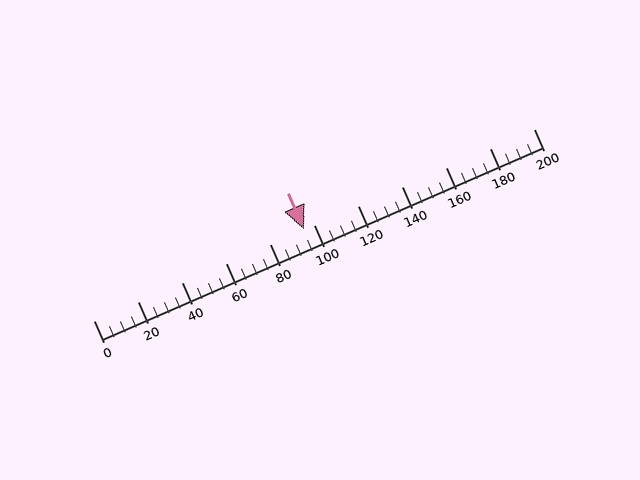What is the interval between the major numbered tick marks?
The major tick marks are spaced 20 units apart.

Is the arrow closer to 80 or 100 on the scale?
The arrow is closer to 100.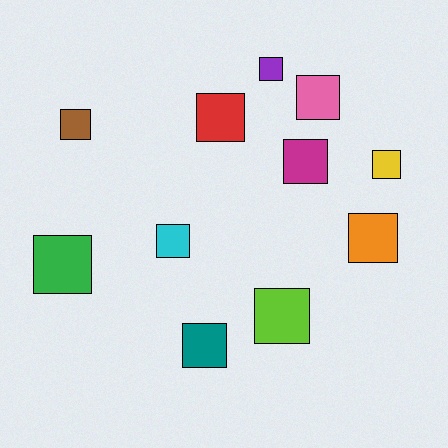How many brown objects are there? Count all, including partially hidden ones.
There is 1 brown object.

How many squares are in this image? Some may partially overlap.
There are 11 squares.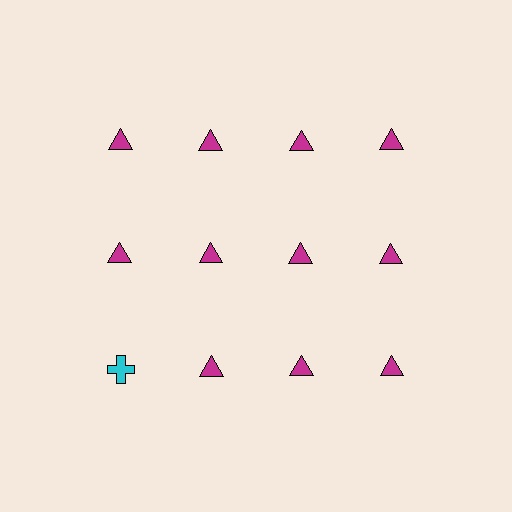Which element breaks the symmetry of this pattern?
The cyan cross in the third row, leftmost column breaks the symmetry. All other shapes are magenta triangles.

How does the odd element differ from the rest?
It differs in both color (cyan instead of magenta) and shape (cross instead of triangle).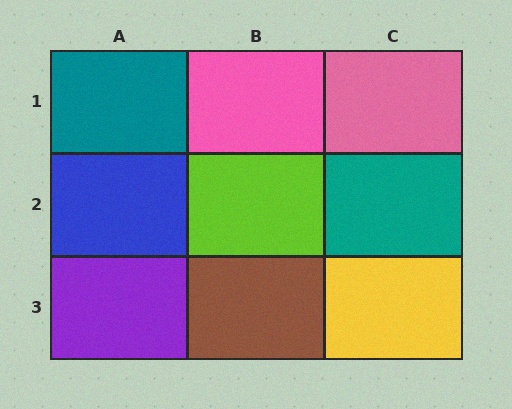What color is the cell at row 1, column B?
Pink.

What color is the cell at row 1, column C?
Pink.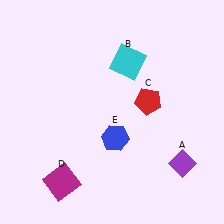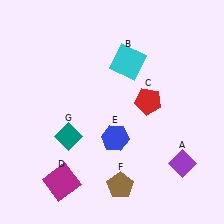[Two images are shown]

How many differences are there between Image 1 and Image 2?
There are 2 differences between the two images.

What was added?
A brown pentagon (F), a teal diamond (G) were added in Image 2.